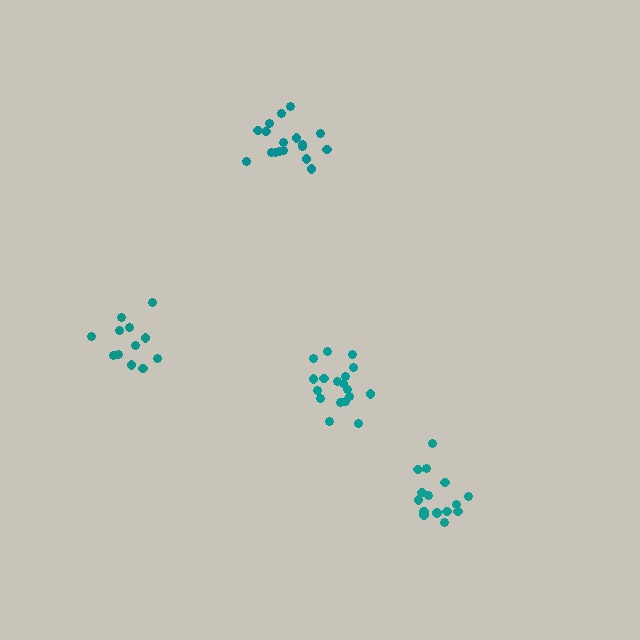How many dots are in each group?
Group 1: 17 dots, Group 2: 18 dots, Group 3: 18 dots, Group 4: 12 dots (65 total).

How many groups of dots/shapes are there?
There are 4 groups.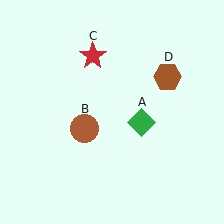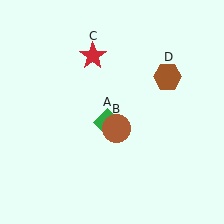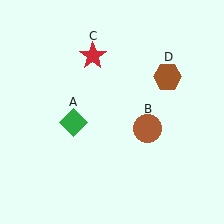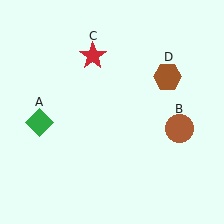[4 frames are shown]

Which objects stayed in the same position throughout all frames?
Red star (object C) and brown hexagon (object D) remained stationary.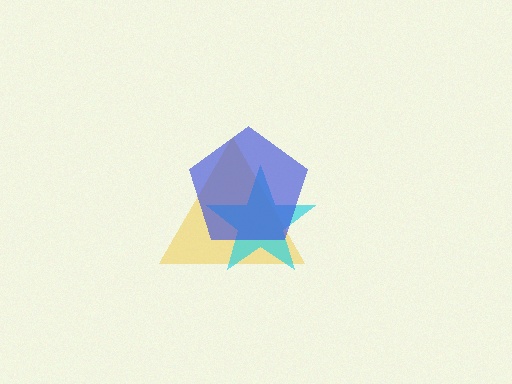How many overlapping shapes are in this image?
There are 3 overlapping shapes in the image.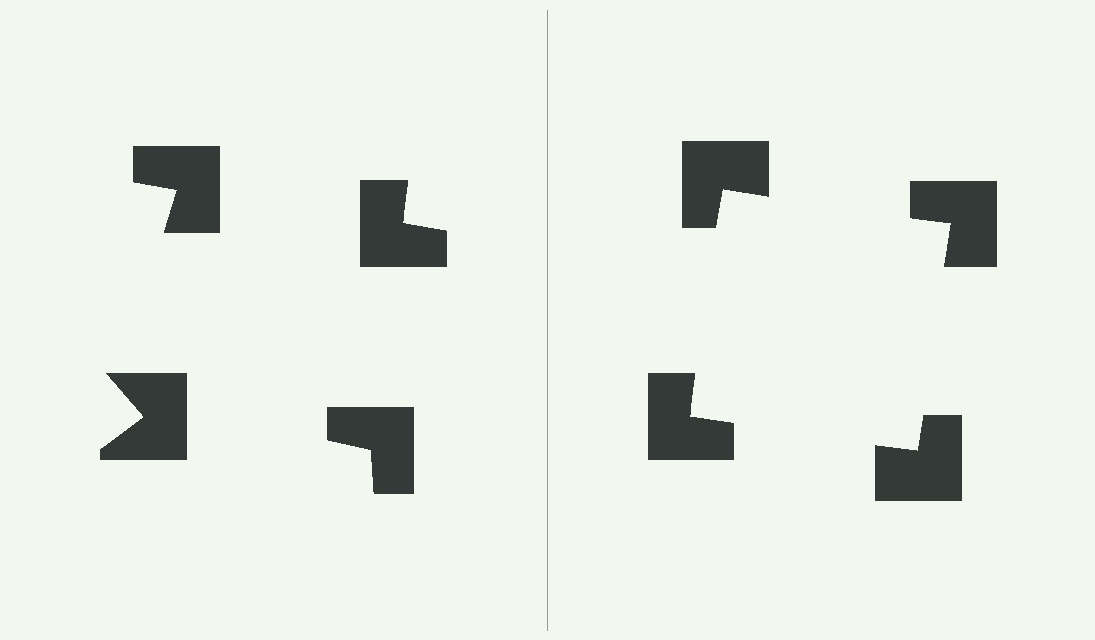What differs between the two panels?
The notched squares are positioned identically on both sides; only the wedge orientations differ. On the right they align to a square; on the left they are misaligned.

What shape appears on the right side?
An illusory square.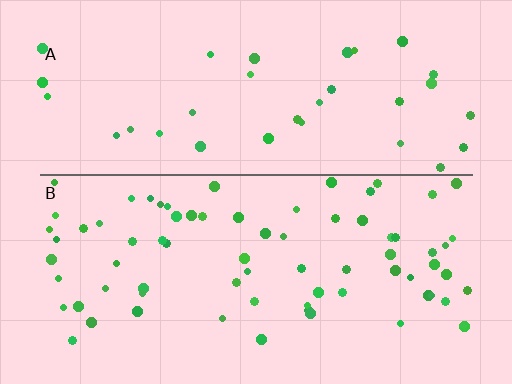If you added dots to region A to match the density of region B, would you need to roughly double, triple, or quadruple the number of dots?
Approximately double.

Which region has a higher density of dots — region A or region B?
B (the bottom).